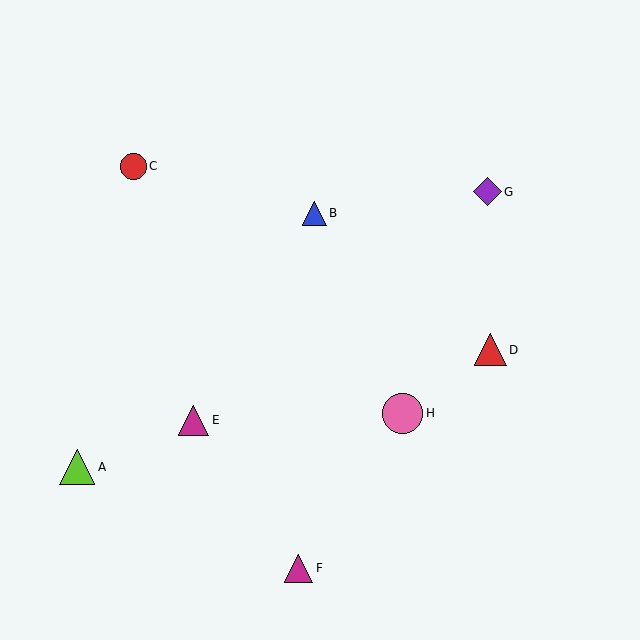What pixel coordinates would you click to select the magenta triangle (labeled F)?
Click at (299, 568) to select the magenta triangle F.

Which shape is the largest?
The pink circle (labeled H) is the largest.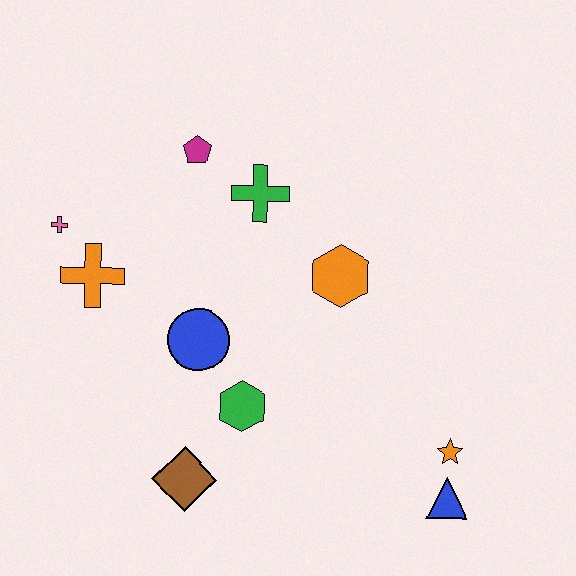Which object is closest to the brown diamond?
The green hexagon is closest to the brown diamond.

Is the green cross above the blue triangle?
Yes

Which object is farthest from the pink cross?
The blue triangle is farthest from the pink cross.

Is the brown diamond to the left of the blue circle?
Yes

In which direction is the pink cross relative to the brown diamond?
The pink cross is above the brown diamond.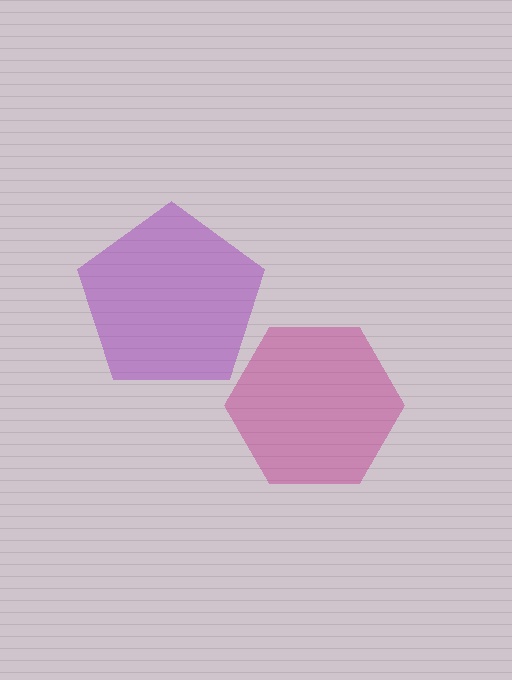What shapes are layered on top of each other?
The layered shapes are: a purple pentagon, a magenta hexagon.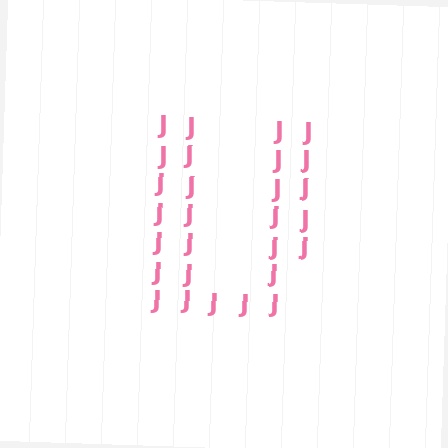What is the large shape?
The large shape is the letter U.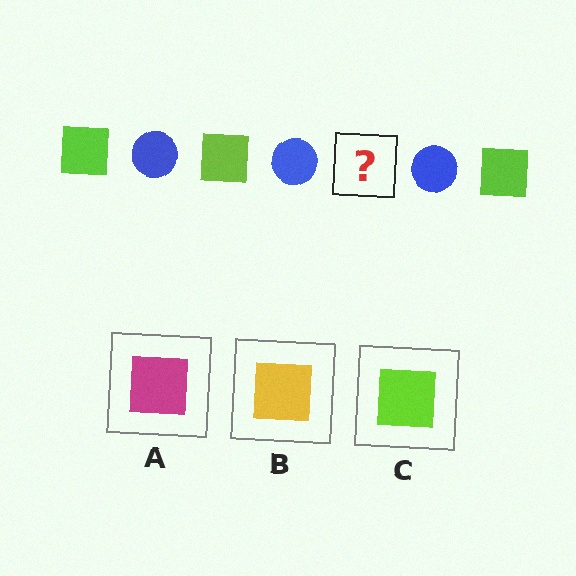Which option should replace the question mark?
Option C.